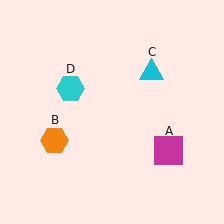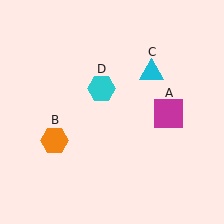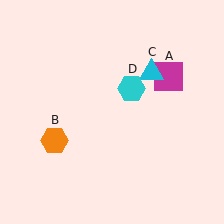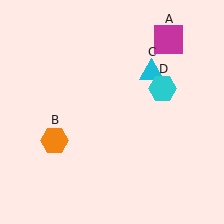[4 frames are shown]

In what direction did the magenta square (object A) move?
The magenta square (object A) moved up.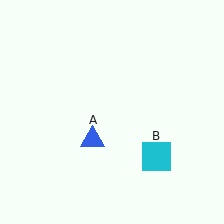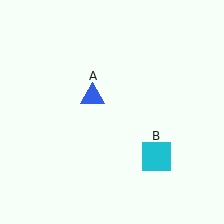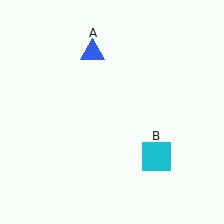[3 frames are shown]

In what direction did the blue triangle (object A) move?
The blue triangle (object A) moved up.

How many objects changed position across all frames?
1 object changed position: blue triangle (object A).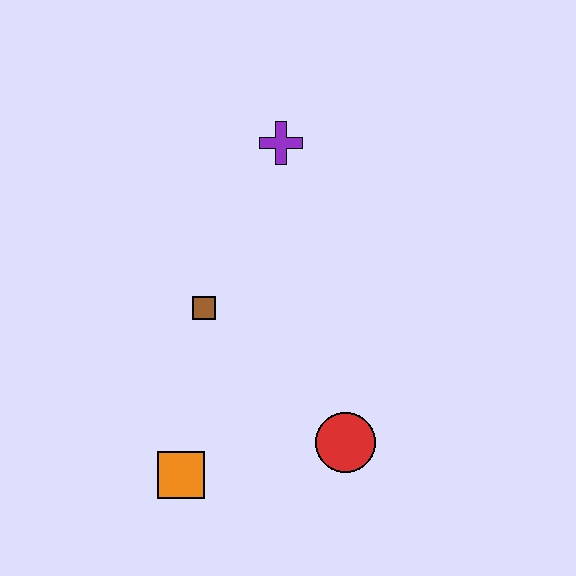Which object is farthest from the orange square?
The purple cross is farthest from the orange square.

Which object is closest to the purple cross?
The brown square is closest to the purple cross.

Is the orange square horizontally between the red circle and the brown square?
No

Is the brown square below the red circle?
No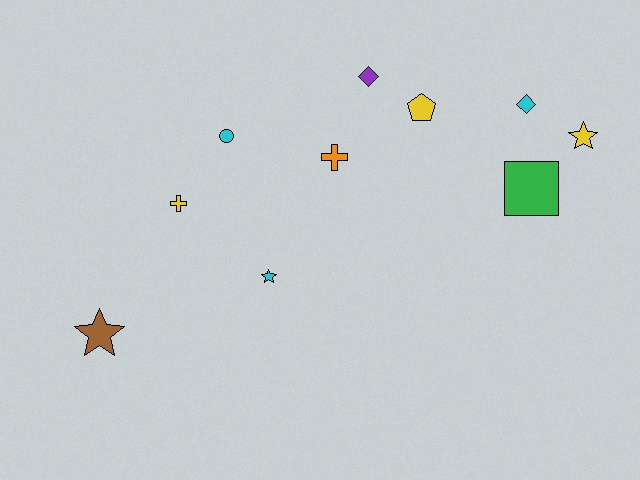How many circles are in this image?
There is 1 circle.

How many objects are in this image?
There are 10 objects.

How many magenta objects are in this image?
There are no magenta objects.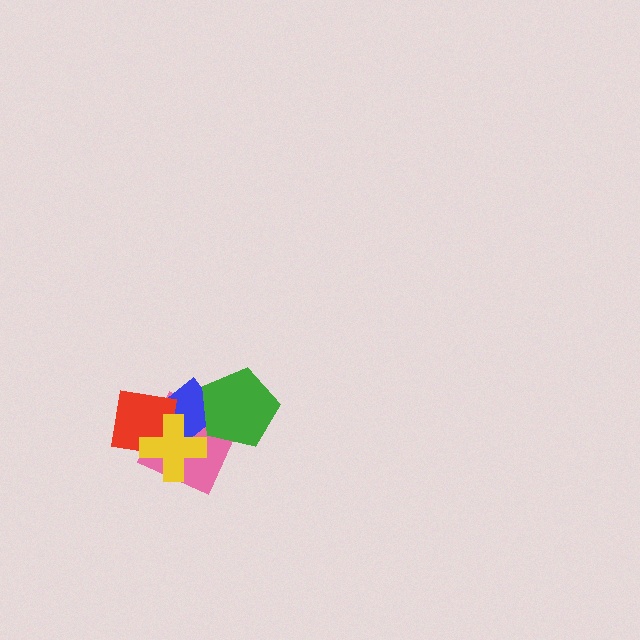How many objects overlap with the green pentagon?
2 objects overlap with the green pentagon.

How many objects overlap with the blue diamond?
4 objects overlap with the blue diamond.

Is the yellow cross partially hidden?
No, no other shape covers it.